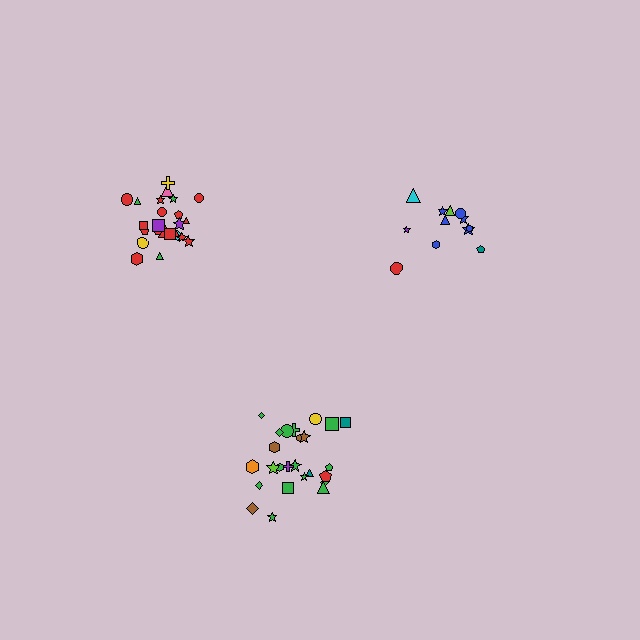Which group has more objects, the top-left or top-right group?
The top-left group.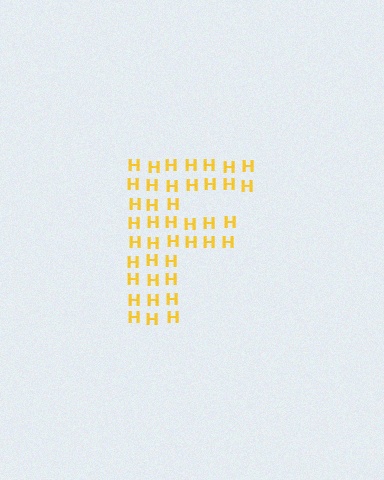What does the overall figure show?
The overall figure shows the letter F.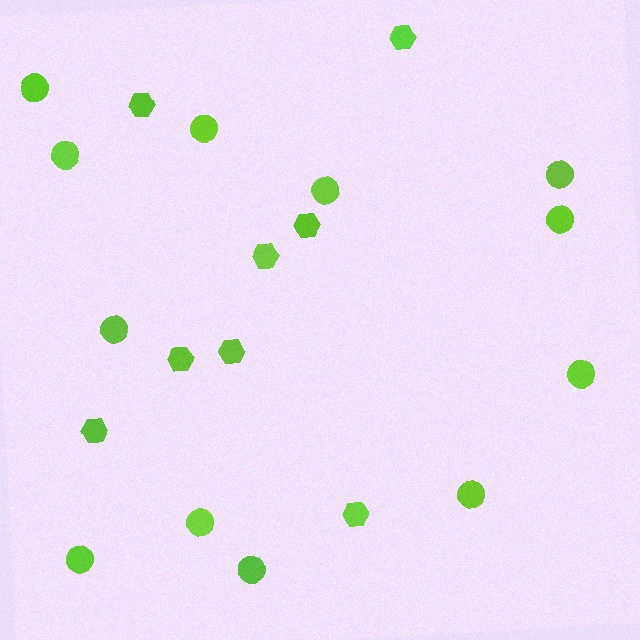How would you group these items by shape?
There are 2 groups: one group of hexagons (8) and one group of circles (12).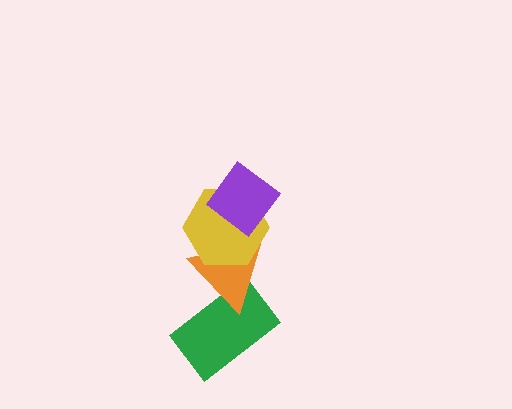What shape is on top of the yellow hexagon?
The purple diamond is on top of the yellow hexagon.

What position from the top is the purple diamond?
The purple diamond is 1st from the top.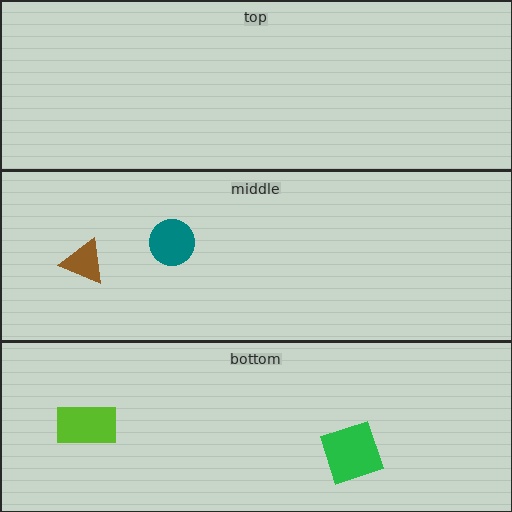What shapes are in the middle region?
The teal circle, the brown triangle.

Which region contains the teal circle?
The middle region.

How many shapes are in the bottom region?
2.